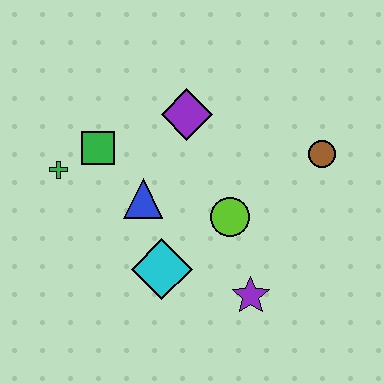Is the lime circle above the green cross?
No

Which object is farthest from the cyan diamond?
The brown circle is farthest from the cyan diamond.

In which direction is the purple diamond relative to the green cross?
The purple diamond is to the right of the green cross.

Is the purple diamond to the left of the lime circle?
Yes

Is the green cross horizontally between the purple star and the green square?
No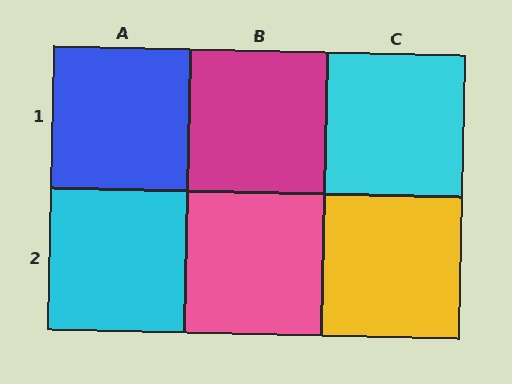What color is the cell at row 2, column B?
Pink.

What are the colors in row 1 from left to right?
Blue, magenta, cyan.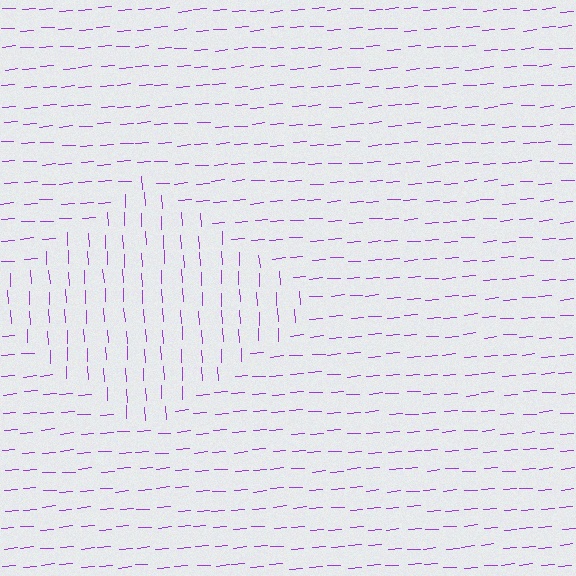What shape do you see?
I see a diamond.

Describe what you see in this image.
The image is filled with small purple line segments. A diamond region in the image has lines oriented differently from the surrounding lines, creating a visible texture boundary.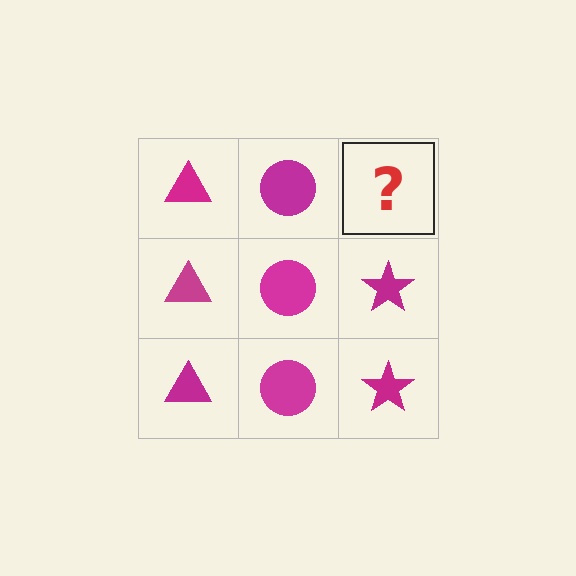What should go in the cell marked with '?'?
The missing cell should contain a magenta star.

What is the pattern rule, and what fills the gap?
The rule is that each column has a consistent shape. The gap should be filled with a magenta star.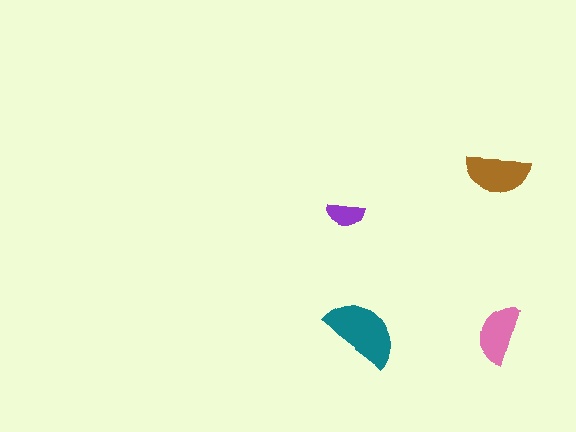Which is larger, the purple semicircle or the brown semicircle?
The brown one.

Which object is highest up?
The brown semicircle is topmost.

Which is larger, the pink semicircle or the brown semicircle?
The brown one.